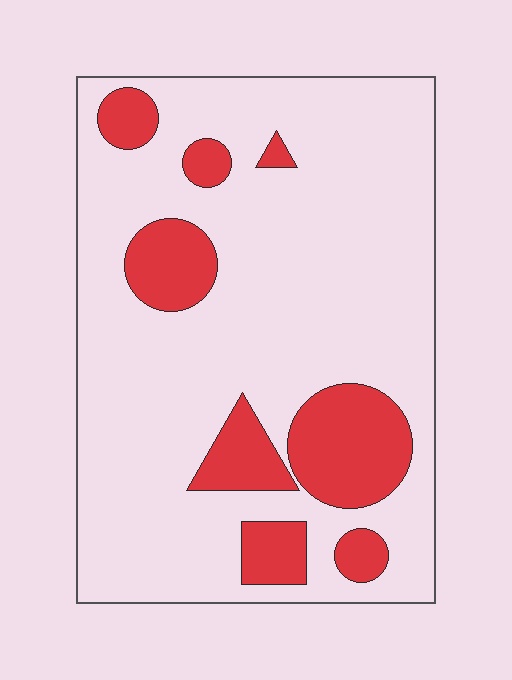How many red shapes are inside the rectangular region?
8.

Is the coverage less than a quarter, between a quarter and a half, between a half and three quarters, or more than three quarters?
Less than a quarter.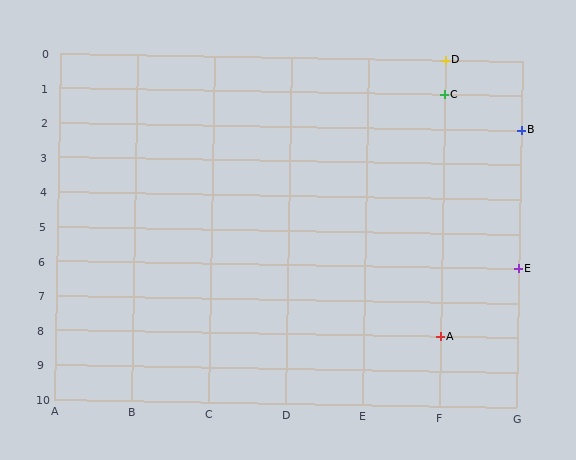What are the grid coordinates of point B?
Point B is at grid coordinates (G, 2).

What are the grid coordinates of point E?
Point E is at grid coordinates (G, 6).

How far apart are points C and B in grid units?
Points C and B are 1 column and 1 row apart (about 1.4 grid units diagonally).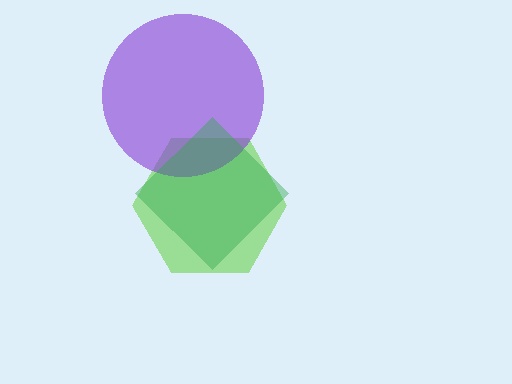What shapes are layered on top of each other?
The layered shapes are: a lime hexagon, a purple circle, a green diamond.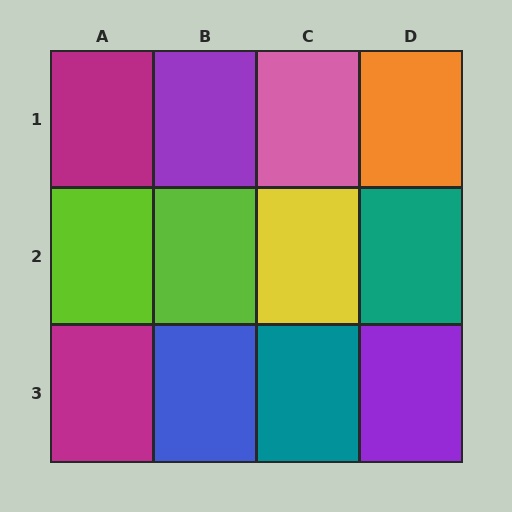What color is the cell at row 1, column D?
Orange.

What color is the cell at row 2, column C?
Yellow.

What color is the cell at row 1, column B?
Purple.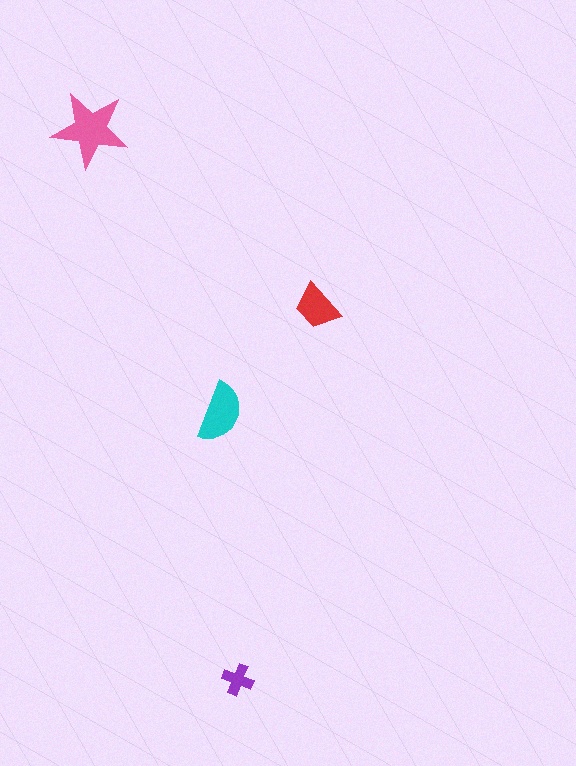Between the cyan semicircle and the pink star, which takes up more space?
The pink star.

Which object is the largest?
The pink star.